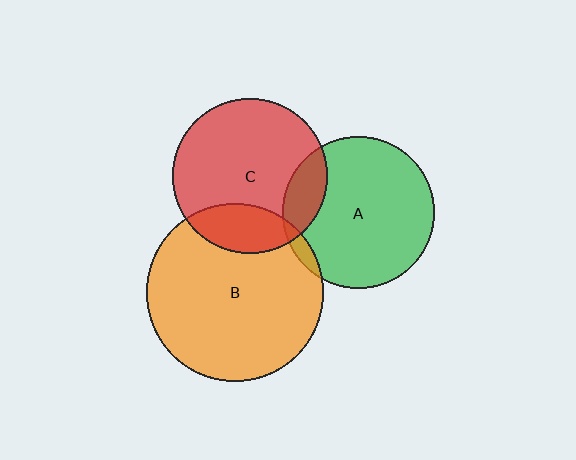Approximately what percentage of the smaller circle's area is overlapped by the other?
Approximately 15%.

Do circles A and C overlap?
Yes.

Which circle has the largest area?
Circle B (orange).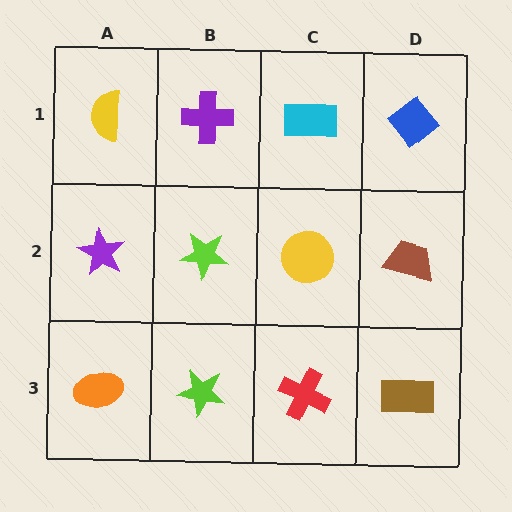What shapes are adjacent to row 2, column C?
A cyan rectangle (row 1, column C), a red cross (row 3, column C), a lime star (row 2, column B), a brown trapezoid (row 2, column D).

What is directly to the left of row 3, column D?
A red cross.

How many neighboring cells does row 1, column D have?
2.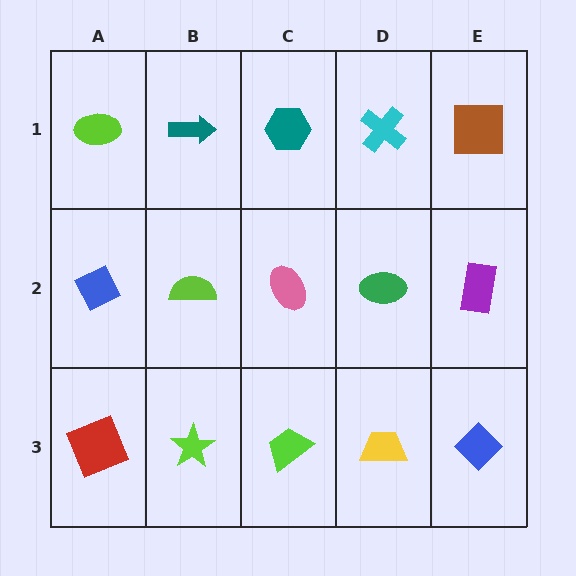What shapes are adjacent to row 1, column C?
A pink ellipse (row 2, column C), a teal arrow (row 1, column B), a cyan cross (row 1, column D).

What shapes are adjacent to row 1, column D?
A green ellipse (row 2, column D), a teal hexagon (row 1, column C), a brown square (row 1, column E).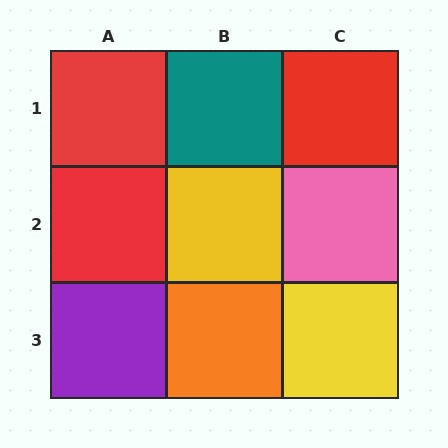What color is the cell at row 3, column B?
Orange.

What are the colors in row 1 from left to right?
Red, teal, red.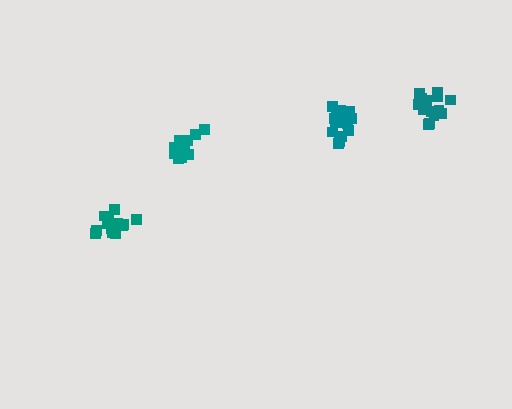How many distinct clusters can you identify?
There are 4 distinct clusters.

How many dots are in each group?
Group 1: 17 dots, Group 2: 16 dots, Group 3: 13 dots, Group 4: 16 dots (62 total).